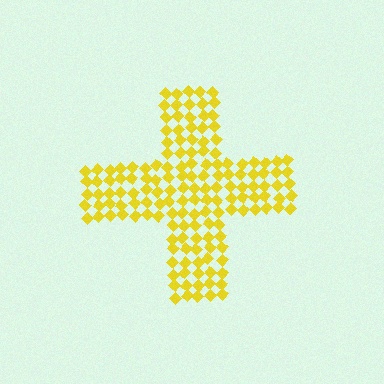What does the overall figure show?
The overall figure shows a cross.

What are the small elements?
The small elements are diamonds.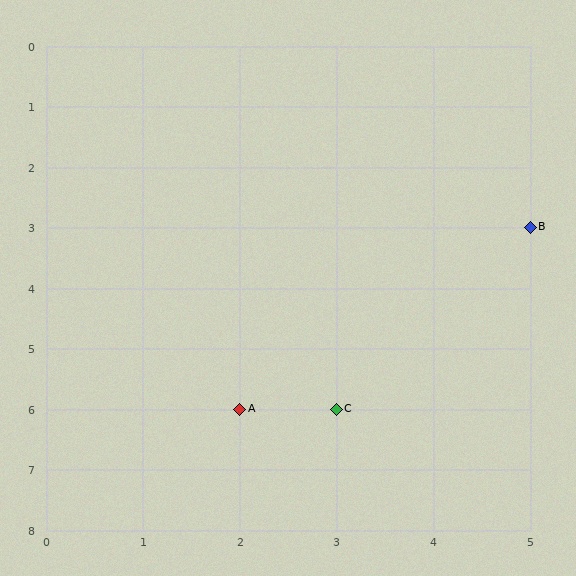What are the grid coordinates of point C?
Point C is at grid coordinates (3, 6).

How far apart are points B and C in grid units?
Points B and C are 2 columns and 3 rows apart (about 3.6 grid units diagonally).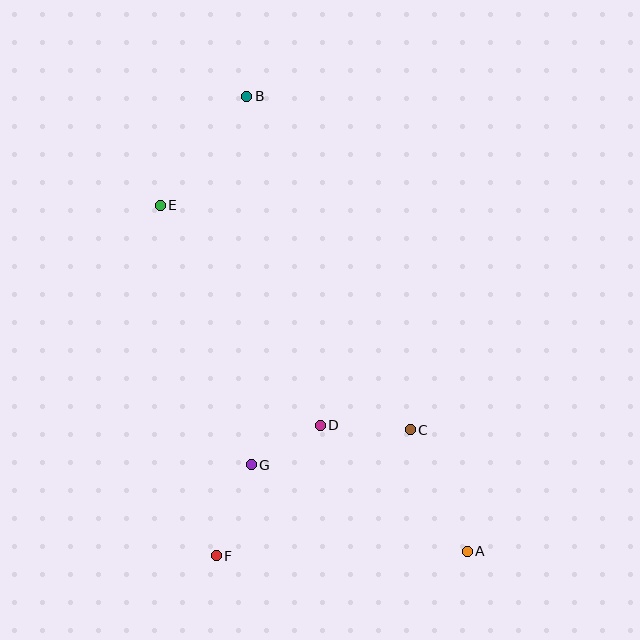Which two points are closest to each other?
Points D and G are closest to each other.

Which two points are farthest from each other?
Points A and B are farthest from each other.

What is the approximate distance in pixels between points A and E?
The distance between A and E is approximately 463 pixels.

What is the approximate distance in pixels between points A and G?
The distance between A and G is approximately 233 pixels.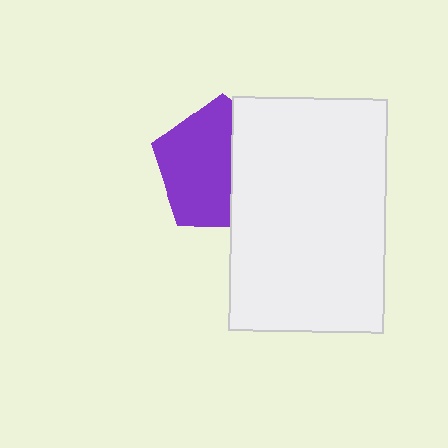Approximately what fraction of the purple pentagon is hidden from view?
Roughly 41% of the purple pentagon is hidden behind the white rectangle.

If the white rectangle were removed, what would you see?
You would see the complete purple pentagon.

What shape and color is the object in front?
The object in front is a white rectangle.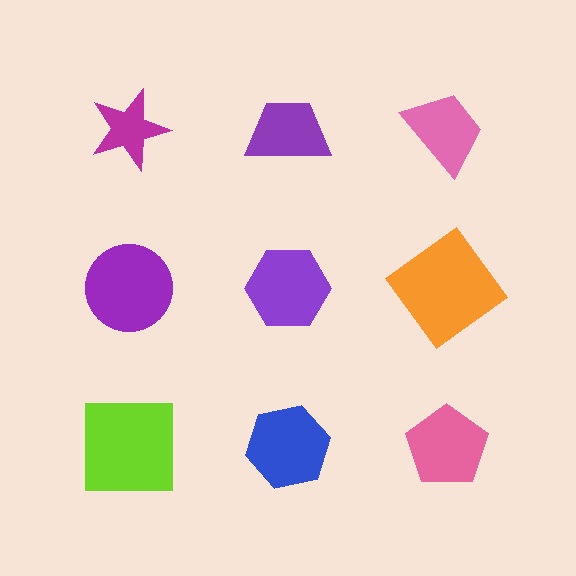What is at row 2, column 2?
A purple hexagon.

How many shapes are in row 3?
3 shapes.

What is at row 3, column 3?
A pink pentagon.